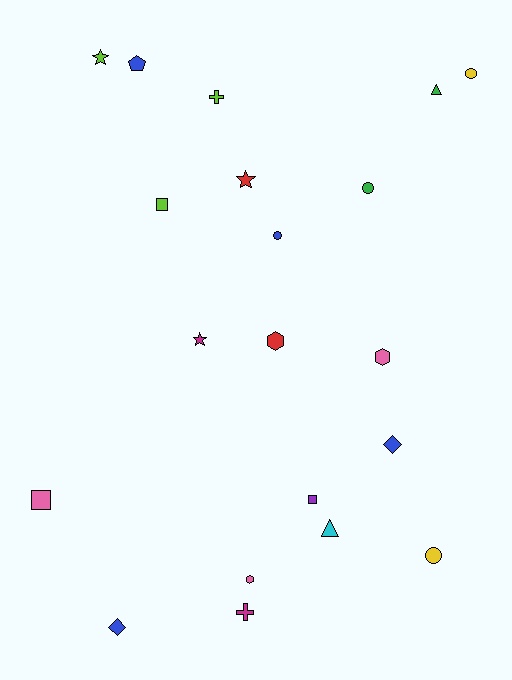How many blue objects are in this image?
There are 4 blue objects.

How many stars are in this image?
There are 3 stars.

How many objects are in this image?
There are 20 objects.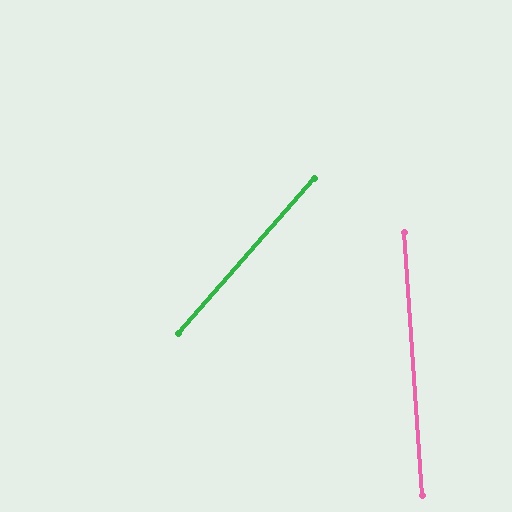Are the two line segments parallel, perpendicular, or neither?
Neither parallel nor perpendicular — they differ by about 45°.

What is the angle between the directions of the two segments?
Approximately 45 degrees.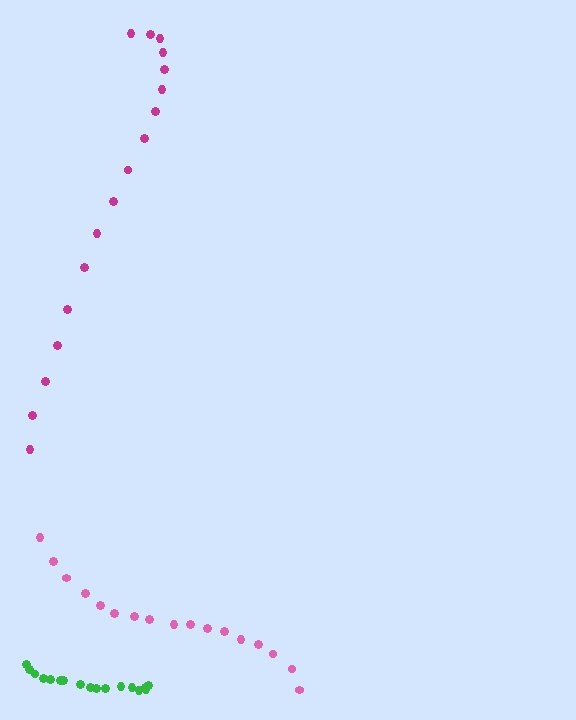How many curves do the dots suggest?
There are 3 distinct paths.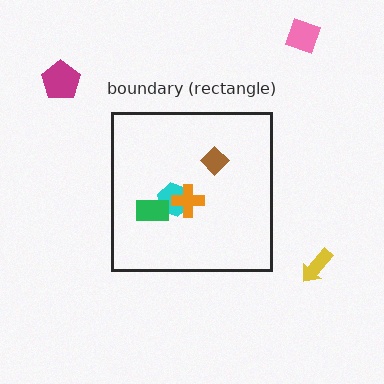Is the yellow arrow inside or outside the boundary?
Outside.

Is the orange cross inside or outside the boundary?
Inside.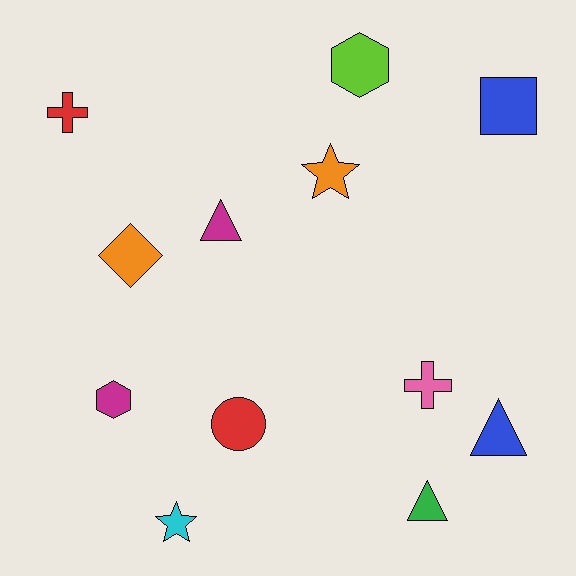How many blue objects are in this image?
There are 2 blue objects.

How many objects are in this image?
There are 12 objects.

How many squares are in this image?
There is 1 square.